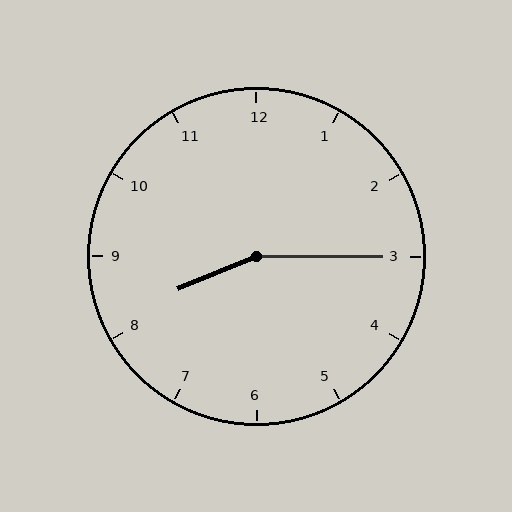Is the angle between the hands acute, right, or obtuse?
It is obtuse.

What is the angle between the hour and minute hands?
Approximately 158 degrees.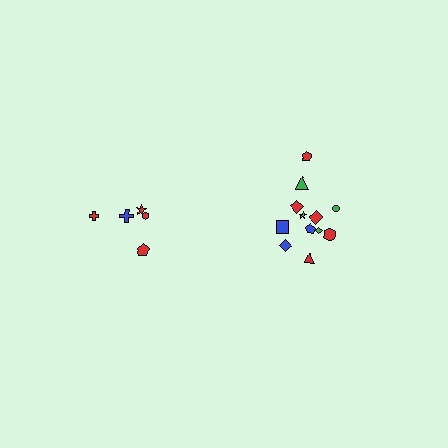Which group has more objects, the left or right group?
The right group.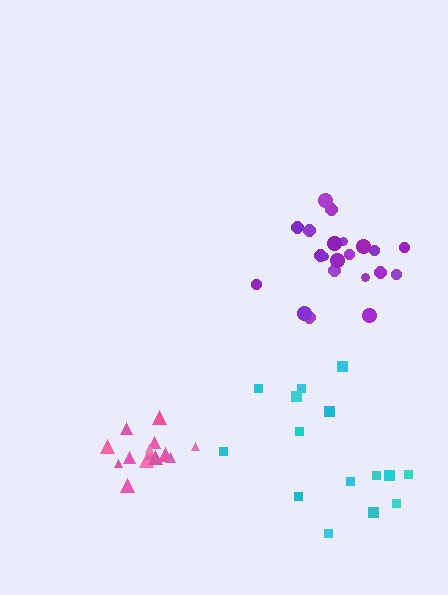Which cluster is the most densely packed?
Purple.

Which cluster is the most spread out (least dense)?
Cyan.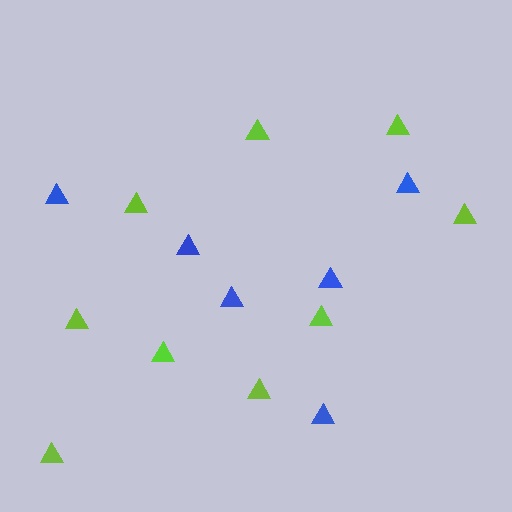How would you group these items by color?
There are 2 groups: one group of blue triangles (6) and one group of lime triangles (9).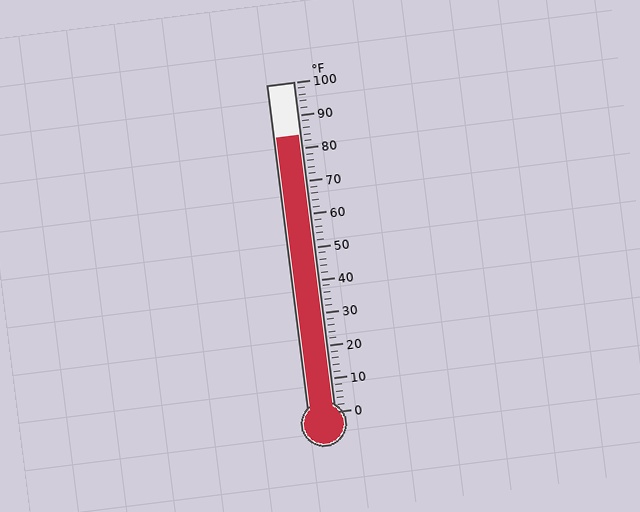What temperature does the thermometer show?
The thermometer shows approximately 84°F.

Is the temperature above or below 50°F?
The temperature is above 50°F.